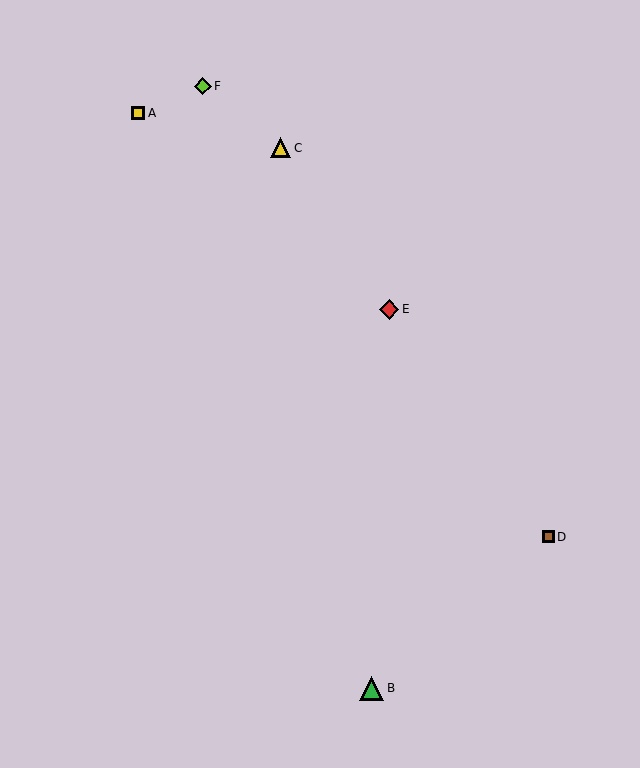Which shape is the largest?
The green triangle (labeled B) is the largest.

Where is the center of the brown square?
The center of the brown square is at (548, 537).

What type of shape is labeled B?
Shape B is a green triangle.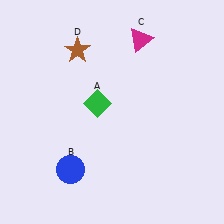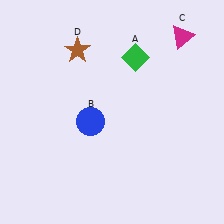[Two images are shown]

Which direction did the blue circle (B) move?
The blue circle (B) moved up.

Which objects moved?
The objects that moved are: the green diamond (A), the blue circle (B), the magenta triangle (C).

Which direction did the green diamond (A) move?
The green diamond (A) moved up.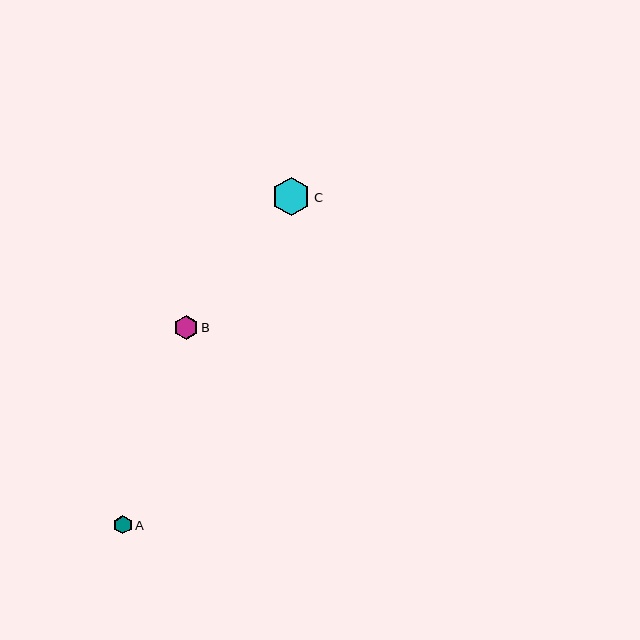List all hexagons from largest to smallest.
From largest to smallest: C, B, A.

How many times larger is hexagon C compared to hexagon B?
Hexagon C is approximately 1.6 times the size of hexagon B.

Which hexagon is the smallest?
Hexagon A is the smallest with a size of approximately 19 pixels.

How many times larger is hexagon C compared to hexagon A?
Hexagon C is approximately 2.1 times the size of hexagon A.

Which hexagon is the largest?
Hexagon C is the largest with a size of approximately 38 pixels.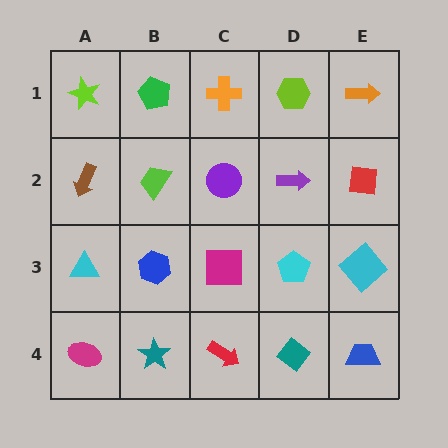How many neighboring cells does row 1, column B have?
3.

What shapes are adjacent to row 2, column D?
A lime hexagon (row 1, column D), a cyan pentagon (row 3, column D), a purple circle (row 2, column C), a red square (row 2, column E).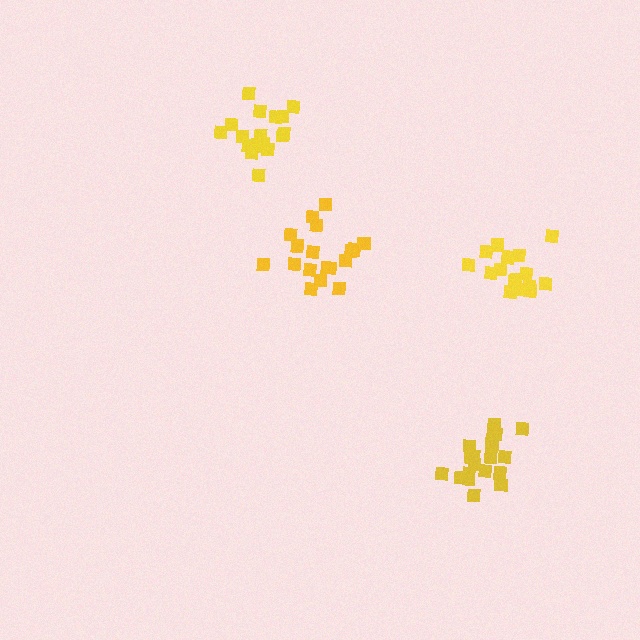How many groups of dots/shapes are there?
There are 4 groups.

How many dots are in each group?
Group 1: 21 dots, Group 2: 16 dots, Group 3: 17 dots, Group 4: 18 dots (72 total).